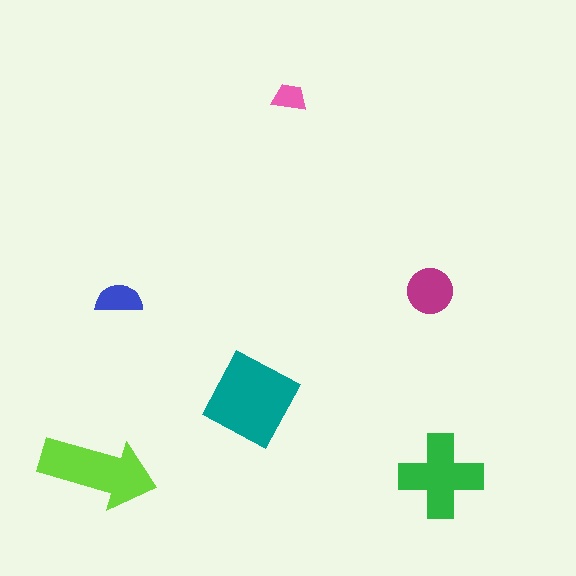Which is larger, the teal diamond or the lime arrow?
The teal diamond.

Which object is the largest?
The teal diamond.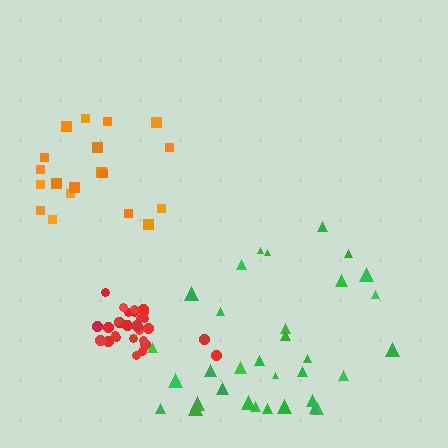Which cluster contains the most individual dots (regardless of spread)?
Green (33).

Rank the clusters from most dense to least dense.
red, orange, green.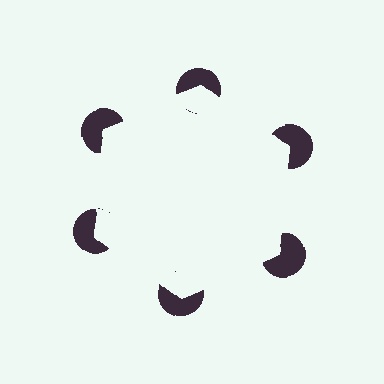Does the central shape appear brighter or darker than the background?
It typically appears slightly brighter than the background, even though no actual brightness change is drawn.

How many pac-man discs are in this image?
There are 6 — one at each vertex of the illusory hexagon.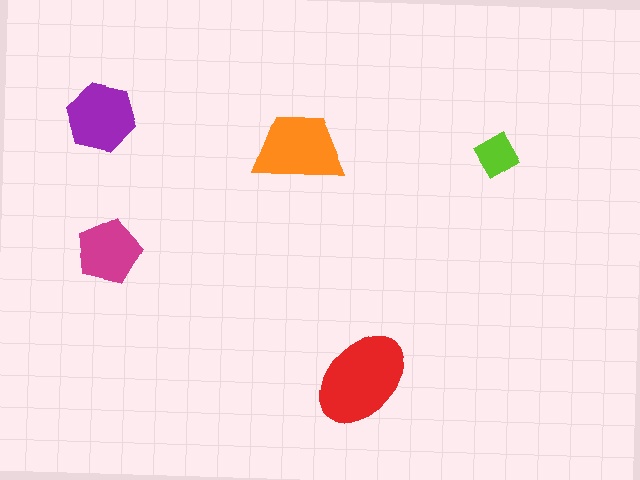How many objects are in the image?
There are 5 objects in the image.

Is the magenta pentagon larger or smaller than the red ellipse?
Smaller.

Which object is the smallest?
The lime diamond.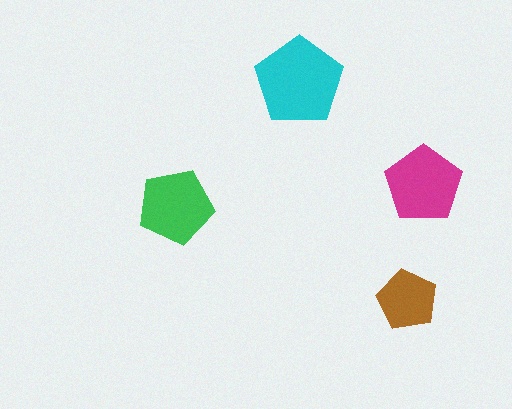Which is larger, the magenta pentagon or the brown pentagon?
The magenta one.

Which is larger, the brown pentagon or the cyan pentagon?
The cyan one.